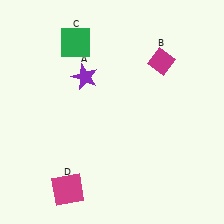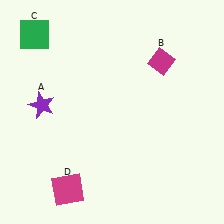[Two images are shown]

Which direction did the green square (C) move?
The green square (C) moved left.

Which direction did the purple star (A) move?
The purple star (A) moved left.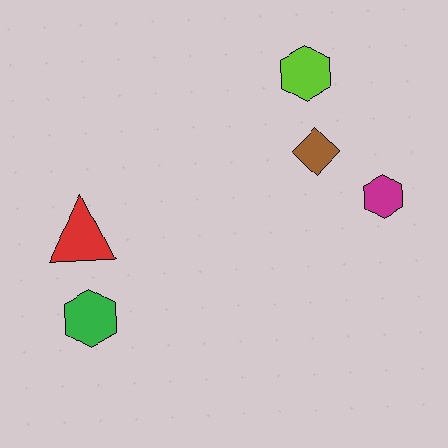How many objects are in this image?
There are 5 objects.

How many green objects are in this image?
There is 1 green object.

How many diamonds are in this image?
There is 1 diamond.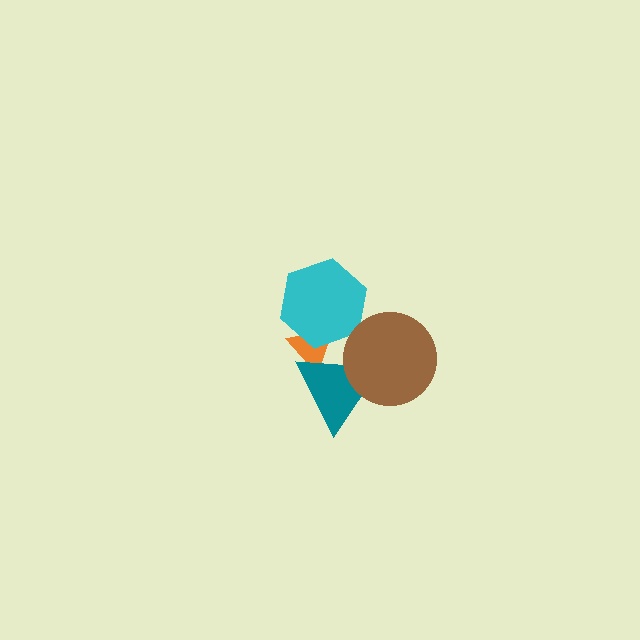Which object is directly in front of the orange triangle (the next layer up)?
The teal triangle is directly in front of the orange triangle.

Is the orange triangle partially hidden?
Yes, it is partially covered by another shape.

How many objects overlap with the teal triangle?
2 objects overlap with the teal triangle.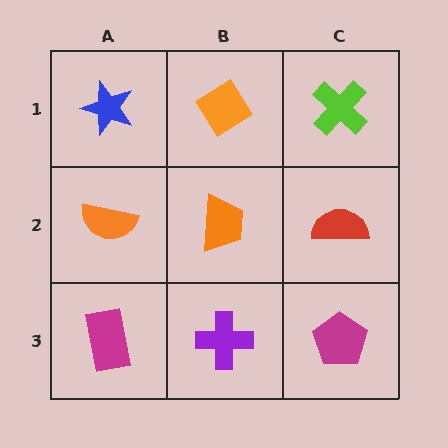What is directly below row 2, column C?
A magenta pentagon.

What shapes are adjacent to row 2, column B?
An orange diamond (row 1, column B), a purple cross (row 3, column B), an orange semicircle (row 2, column A), a red semicircle (row 2, column C).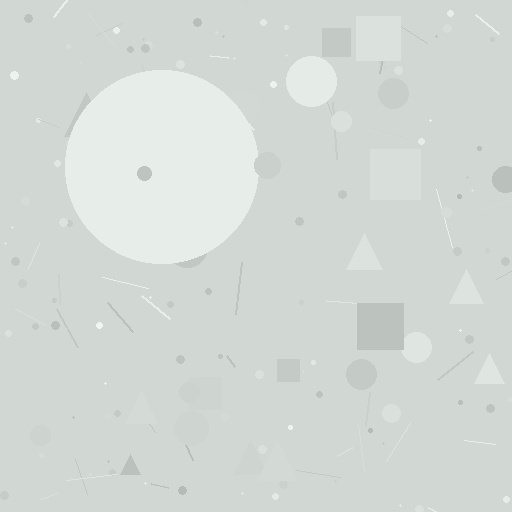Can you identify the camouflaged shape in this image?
The camouflaged shape is a circle.